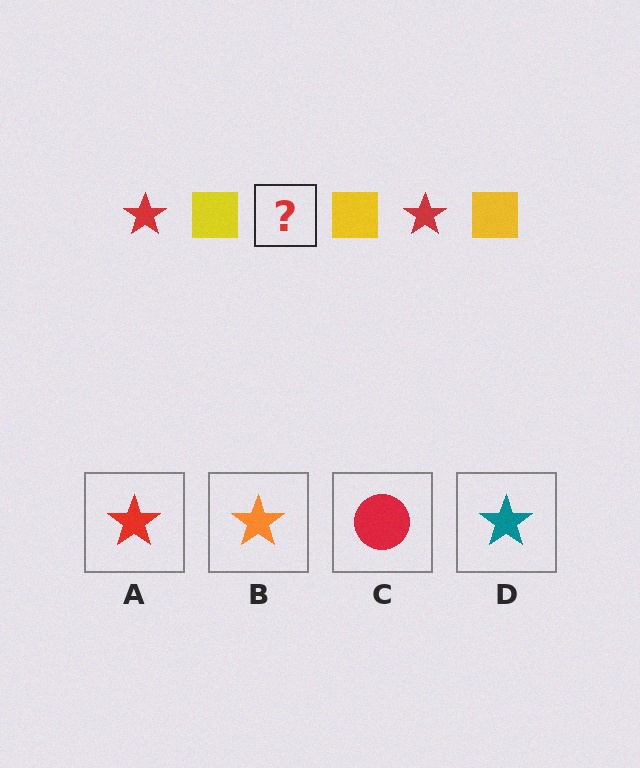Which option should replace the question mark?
Option A.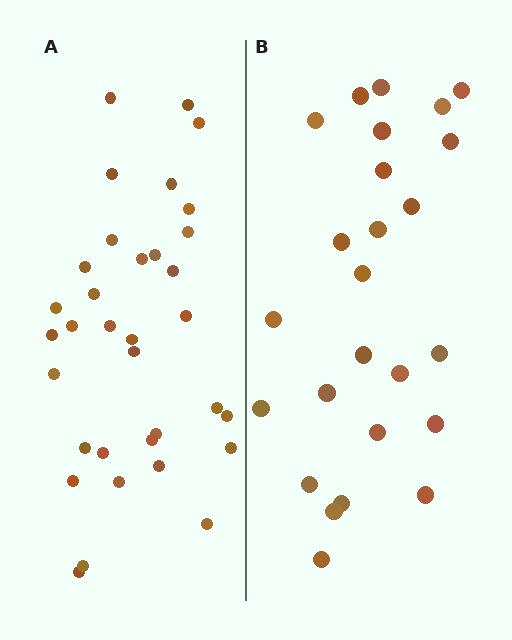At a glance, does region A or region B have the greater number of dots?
Region A (the left region) has more dots.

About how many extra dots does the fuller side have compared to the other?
Region A has roughly 8 or so more dots than region B.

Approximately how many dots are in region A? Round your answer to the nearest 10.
About 30 dots. (The exact count is 34, which rounds to 30.)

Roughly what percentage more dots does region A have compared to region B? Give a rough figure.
About 35% more.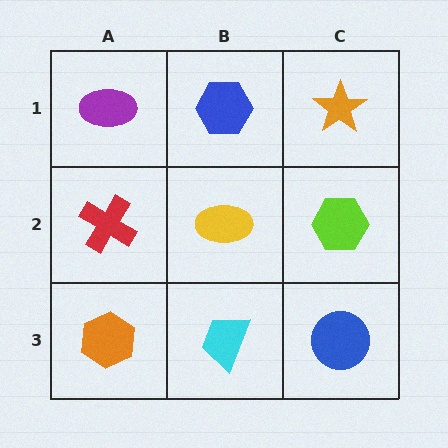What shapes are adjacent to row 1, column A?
A red cross (row 2, column A), a blue hexagon (row 1, column B).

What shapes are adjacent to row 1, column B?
A yellow ellipse (row 2, column B), a purple ellipse (row 1, column A), an orange star (row 1, column C).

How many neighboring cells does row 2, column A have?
3.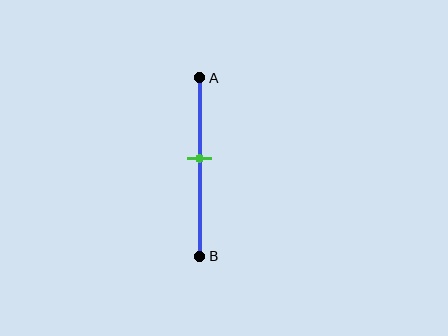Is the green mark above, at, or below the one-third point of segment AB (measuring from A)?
The green mark is below the one-third point of segment AB.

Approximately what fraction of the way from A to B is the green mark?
The green mark is approximately 45% of the way from A to B.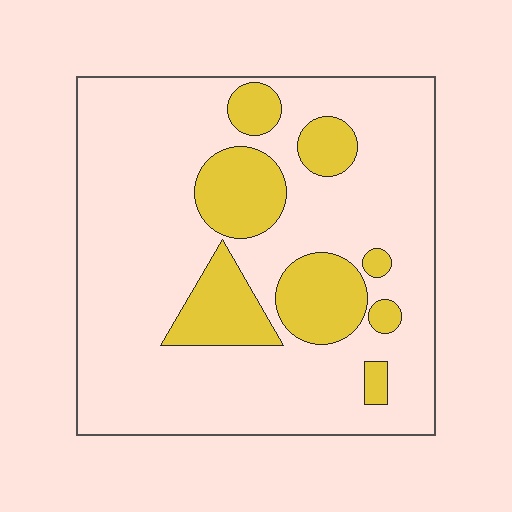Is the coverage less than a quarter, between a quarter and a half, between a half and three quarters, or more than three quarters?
Less than a quarter.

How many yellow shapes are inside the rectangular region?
8.